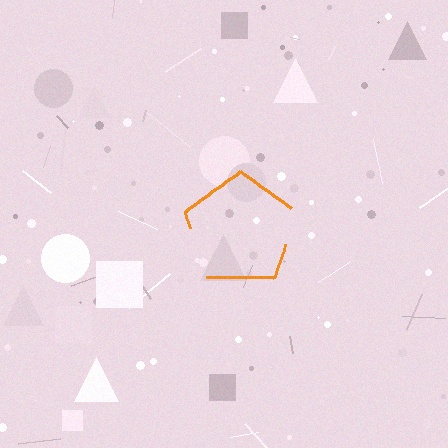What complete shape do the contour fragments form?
The contour fragments form a pentagon.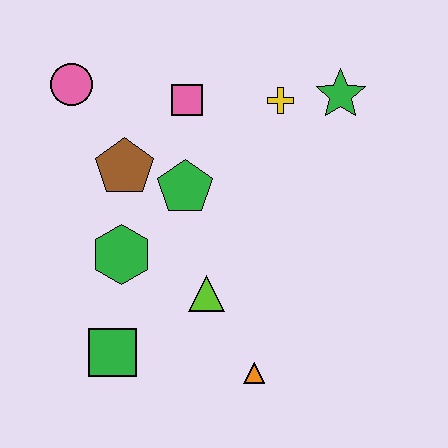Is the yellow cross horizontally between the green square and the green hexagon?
No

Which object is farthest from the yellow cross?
The green square is farthest from the yellow cross.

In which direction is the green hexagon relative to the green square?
The green hexagon is above the green square.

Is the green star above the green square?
Yes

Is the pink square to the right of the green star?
No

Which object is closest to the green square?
The green hexagon is closest to the green square.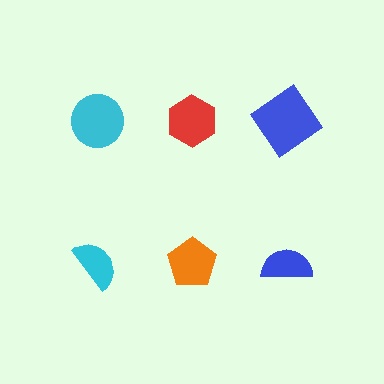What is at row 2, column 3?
A blue semicircle.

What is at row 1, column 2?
A red hexagon.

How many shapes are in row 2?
3 shapes.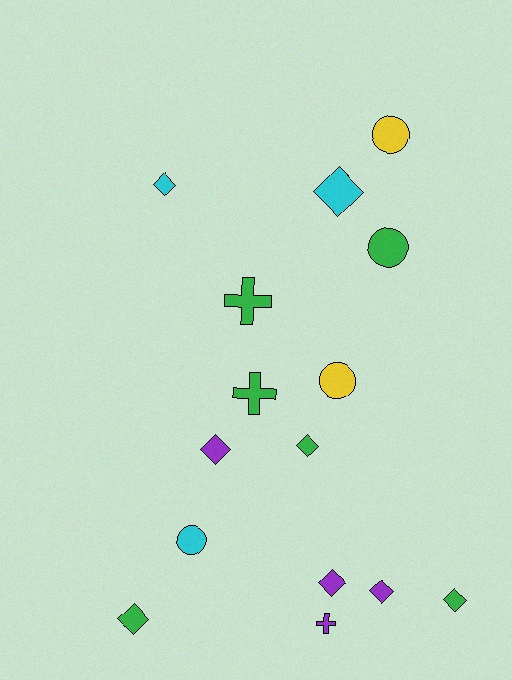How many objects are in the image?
There are 15 objects.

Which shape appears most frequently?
Diamond, with 8 objects.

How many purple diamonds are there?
There are 3 purple diamonds.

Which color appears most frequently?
Green, with 6 objects.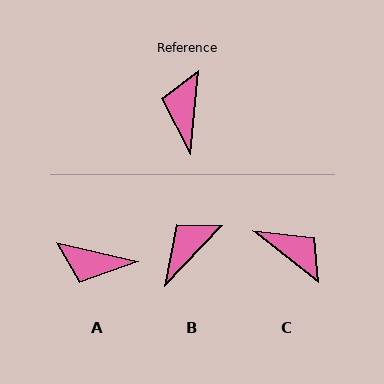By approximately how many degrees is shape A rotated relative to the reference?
Approximately 82 degrees counter-clockwise.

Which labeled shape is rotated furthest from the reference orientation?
C, about 123 degrees away.